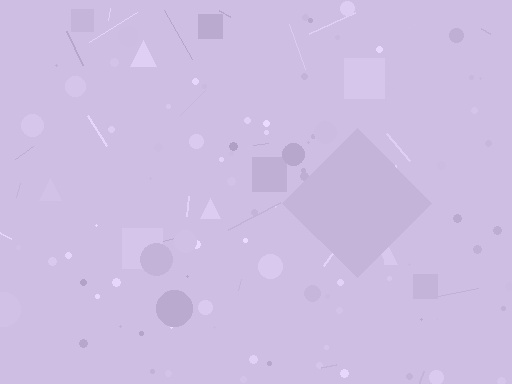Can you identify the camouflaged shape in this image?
The camouflaged shape is a diamond.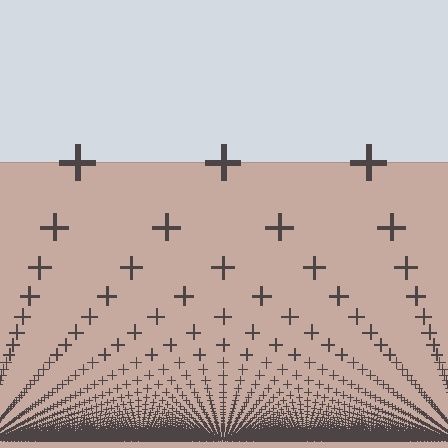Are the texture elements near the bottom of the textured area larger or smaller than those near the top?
Smaller. The gradient is inverted — elements near the bottom are smaller and denser.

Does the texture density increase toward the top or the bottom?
Density increases toward the bottom.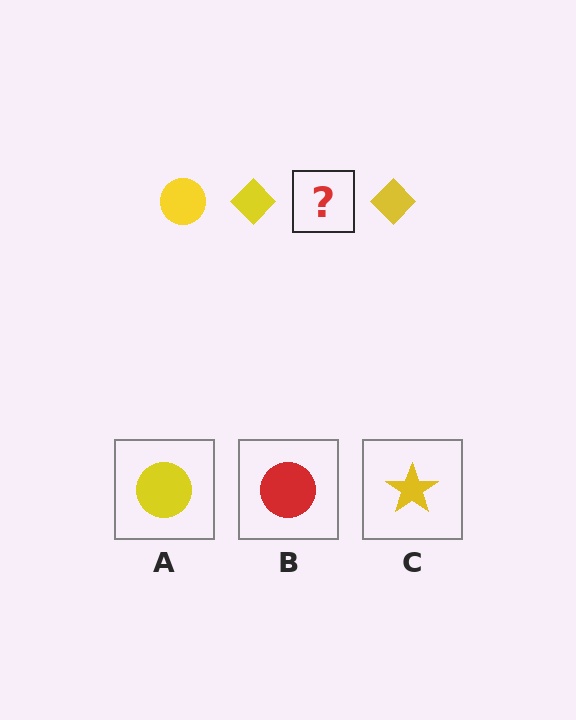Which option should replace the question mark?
Option A.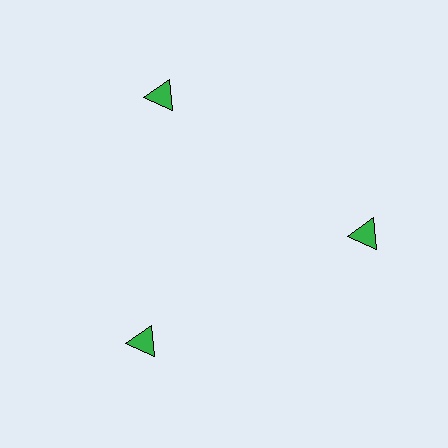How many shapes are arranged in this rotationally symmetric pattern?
There are 3 shapes, arranged in 3 groups of 1.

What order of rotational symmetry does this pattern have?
This pattern has 3-fold rotational symmetry.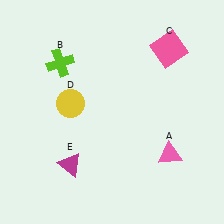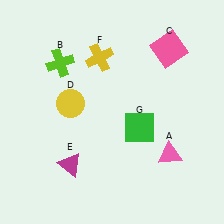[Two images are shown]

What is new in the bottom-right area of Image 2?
A green square (G) was added in the bottom-right area of Image 2.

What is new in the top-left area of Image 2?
A yellow cross (F) was added in the top-left area of Image 2.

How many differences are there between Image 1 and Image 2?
There are 2 differences between the two images.